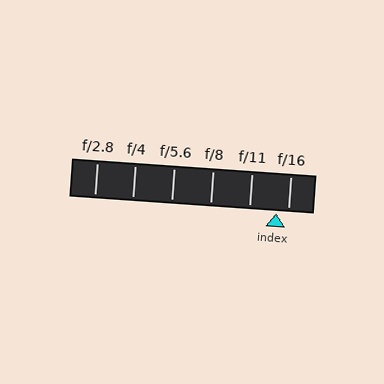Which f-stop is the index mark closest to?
The index mark is closest to f/16.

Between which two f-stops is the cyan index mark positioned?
The index mark is between f/11 and f/16.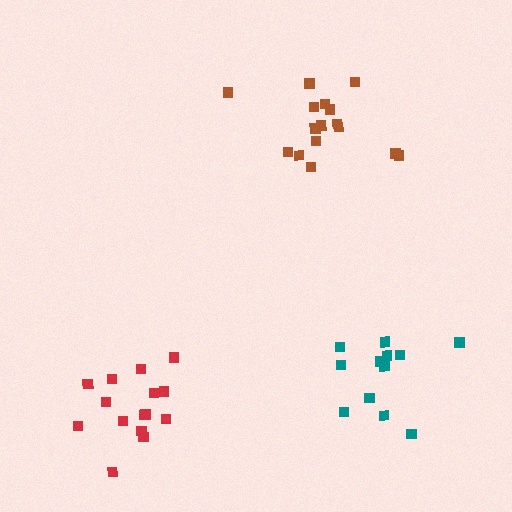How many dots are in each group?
Group 1: 15 dots, Group 2: 12 dots, Group 3: 16 dots (43 total).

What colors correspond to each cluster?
The clusters are colored: red, teal, brown.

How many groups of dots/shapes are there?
There are 3 groups.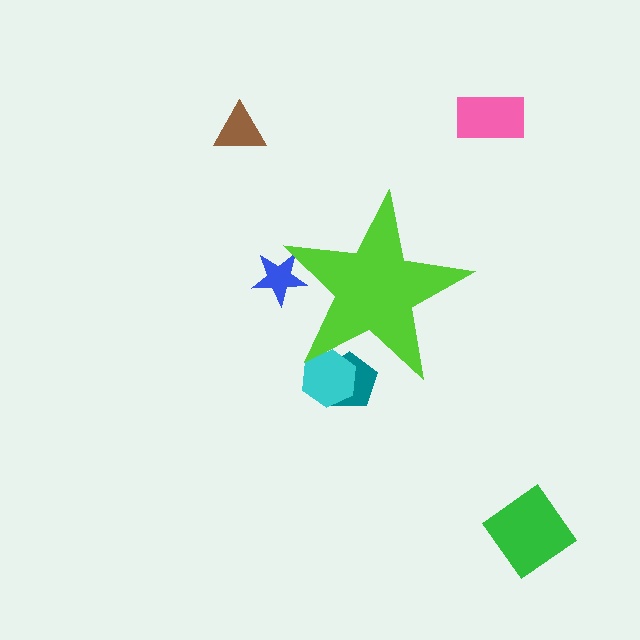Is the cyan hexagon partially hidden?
Yes, the cyan hexagon is partially hidden behind the lime star.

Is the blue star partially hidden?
Yes, the blue star is partially hidden behind the lime star.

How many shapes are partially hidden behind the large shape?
3 shapes are partially hidden.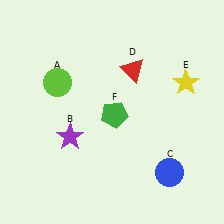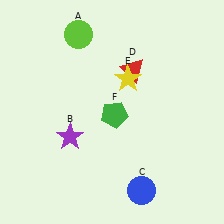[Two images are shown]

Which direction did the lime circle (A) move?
The lime circle (A) moved up.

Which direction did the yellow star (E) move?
The yellow star (E) moved left.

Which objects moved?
The objects that moved are: the lime circle (A), the blue circle (C), the yellow star (E).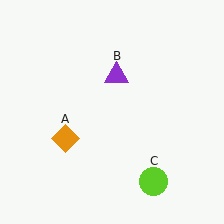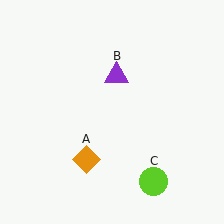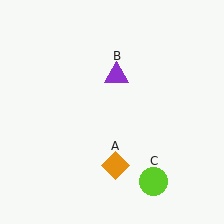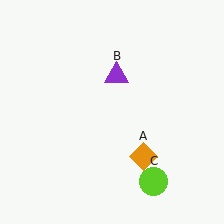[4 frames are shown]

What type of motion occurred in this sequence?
The orange diamond (object A) rotated counterclockwise around the center of the scene.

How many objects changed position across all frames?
1 object changed position: orange diamond (object A).